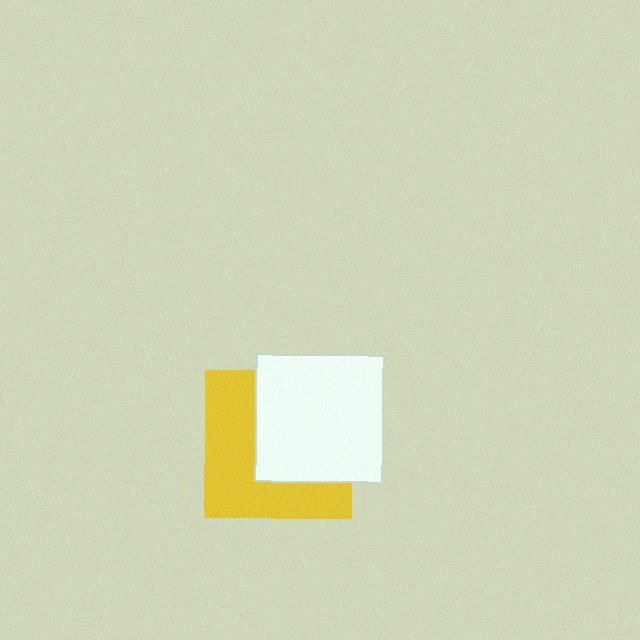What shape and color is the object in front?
The object in front is a white square.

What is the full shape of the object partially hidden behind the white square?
The partially hidden object is a yellow square.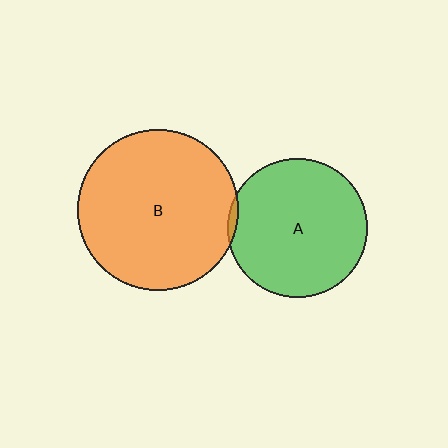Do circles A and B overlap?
Yes.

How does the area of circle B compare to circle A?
Approximately 1.3 times.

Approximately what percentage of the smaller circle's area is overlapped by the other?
Approximately 5%.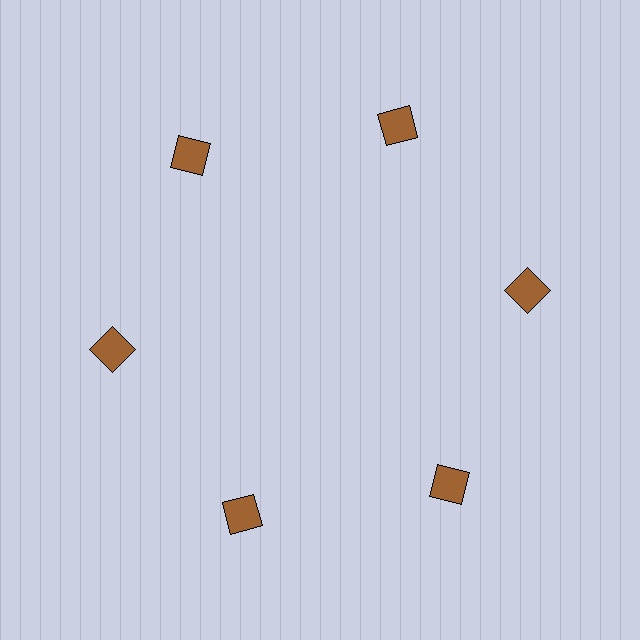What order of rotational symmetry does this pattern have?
This pattern has 6-fold rotational symmetry.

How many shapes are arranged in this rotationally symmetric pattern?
There are 6 shapes, arranged in 6 groups of 1.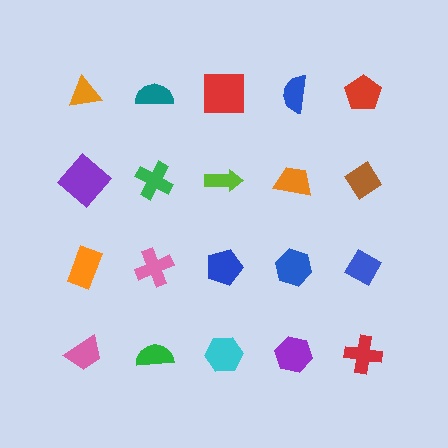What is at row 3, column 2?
A pink cross.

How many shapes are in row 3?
5 shapes.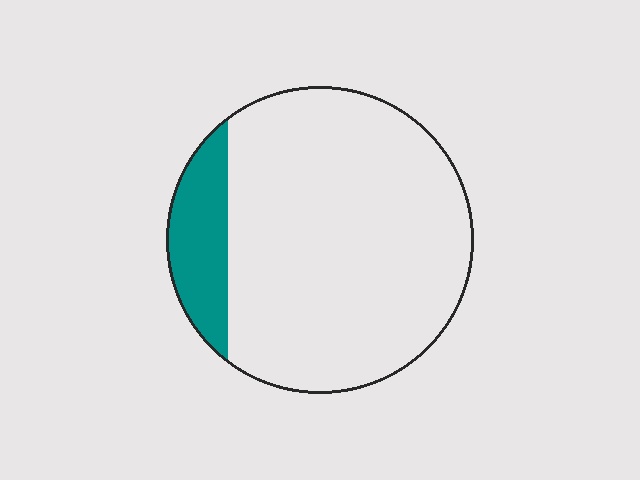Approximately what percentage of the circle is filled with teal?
Approximately 15%.